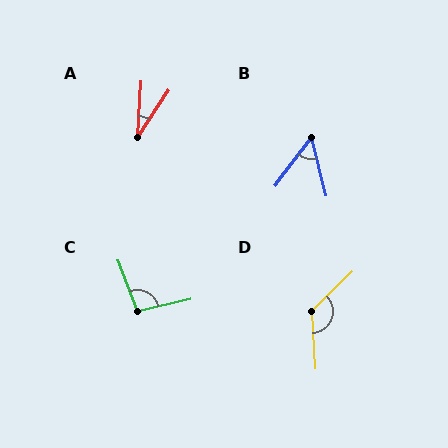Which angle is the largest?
D, at approximately 131 degrees.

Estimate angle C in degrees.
Approximately 97 degrees.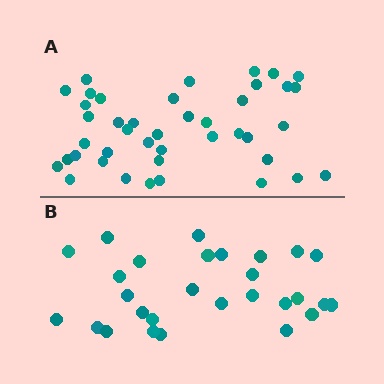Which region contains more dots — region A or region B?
Region A (the top region) has more dots.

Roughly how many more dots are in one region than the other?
Region A has approximately 15 more dots than region B.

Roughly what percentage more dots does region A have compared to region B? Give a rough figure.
About 50% more.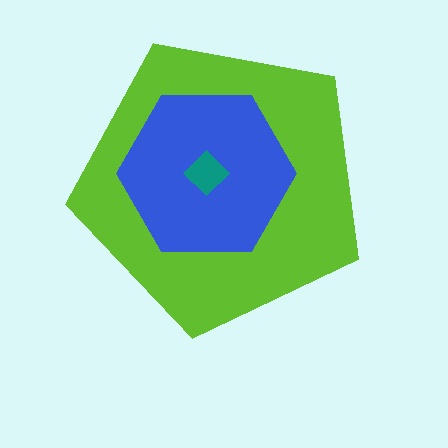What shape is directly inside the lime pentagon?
The blue hexagon.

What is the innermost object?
The teal diamond.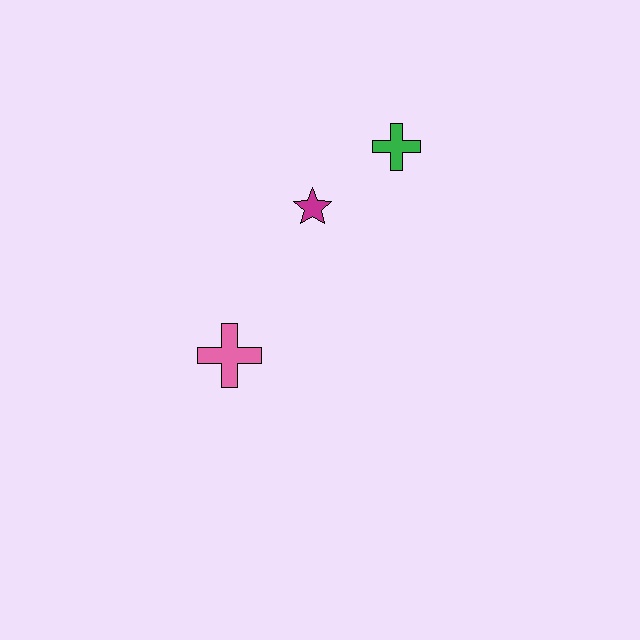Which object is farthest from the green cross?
The pink cross is farthest from the green cross.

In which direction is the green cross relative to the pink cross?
The green cross is above the pink cross.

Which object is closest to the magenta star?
The green cross is closest to the magenta star.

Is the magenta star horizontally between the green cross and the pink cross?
Yes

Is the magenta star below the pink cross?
No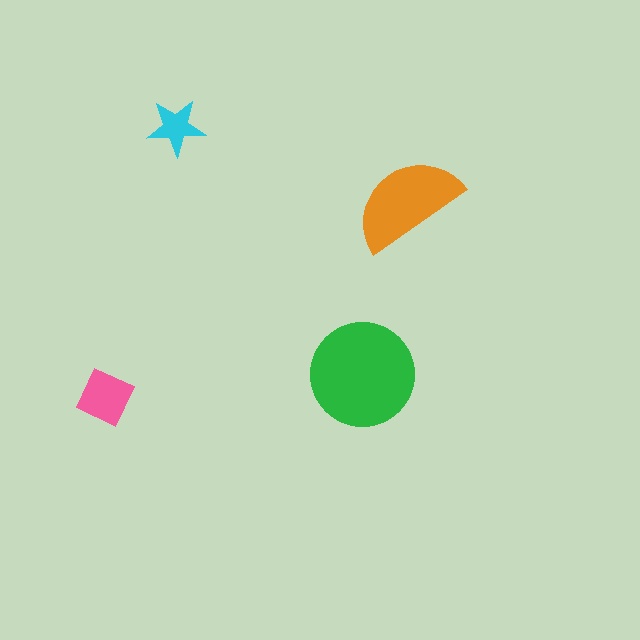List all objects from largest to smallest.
The green circle, the orange semicircle, the pink diamond, the cyan star.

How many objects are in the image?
There are 4 objects in the image.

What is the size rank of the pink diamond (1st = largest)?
3rd.